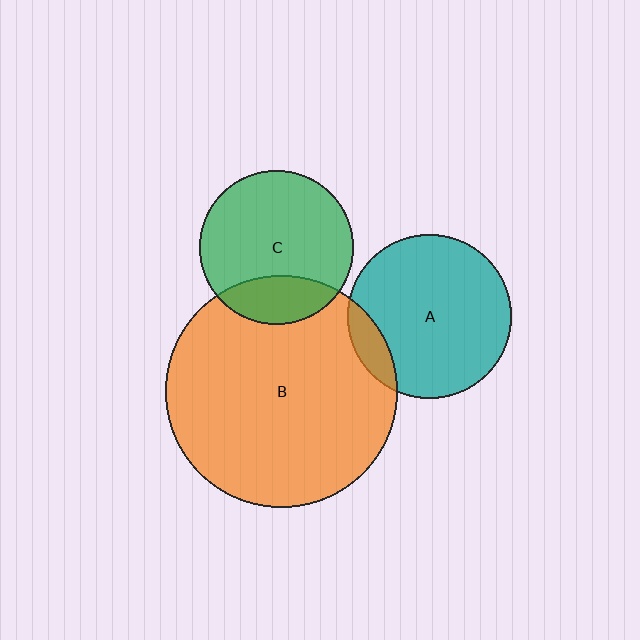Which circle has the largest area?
Circle B (orange).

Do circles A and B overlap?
Yes.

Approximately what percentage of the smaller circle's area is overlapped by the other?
Approximately 10%.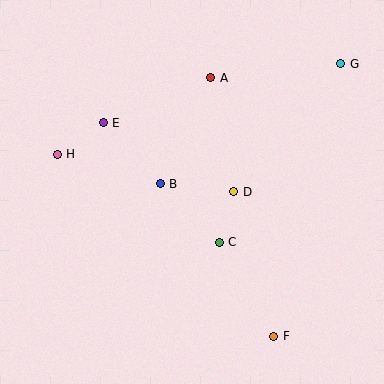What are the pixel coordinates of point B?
Point B is at (160, 184).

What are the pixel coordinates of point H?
Point H is at (57, 154).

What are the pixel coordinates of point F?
Point F is at (274, 336).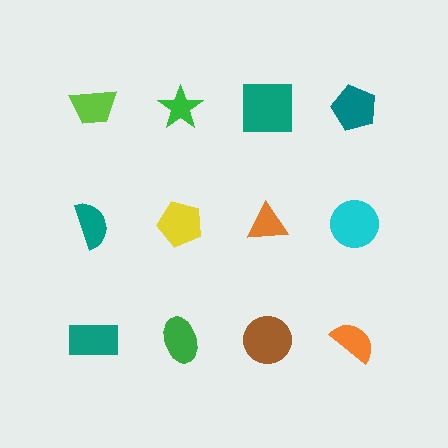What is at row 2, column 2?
A yellow pentagon.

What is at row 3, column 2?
A green ellipse.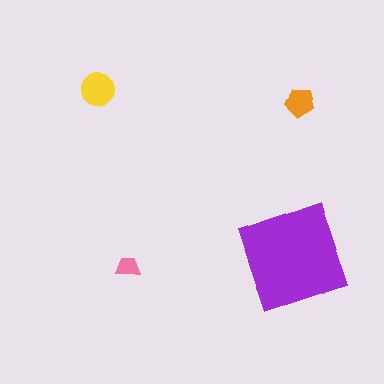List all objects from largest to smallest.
The purple square, the yellow circle, the orange pentagon, the pink trapezoid.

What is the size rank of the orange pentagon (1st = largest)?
3rd.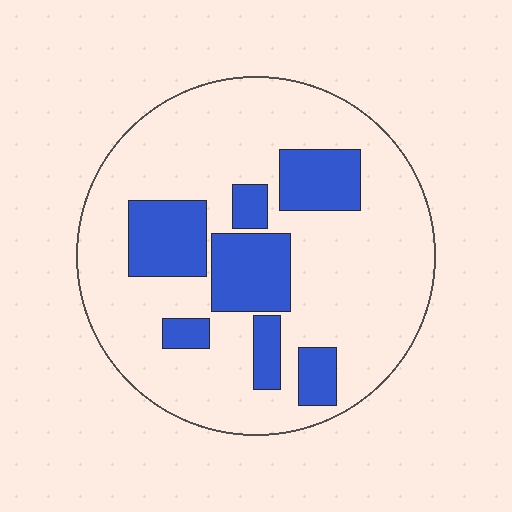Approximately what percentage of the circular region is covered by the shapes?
Approximately 25%.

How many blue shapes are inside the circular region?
7.